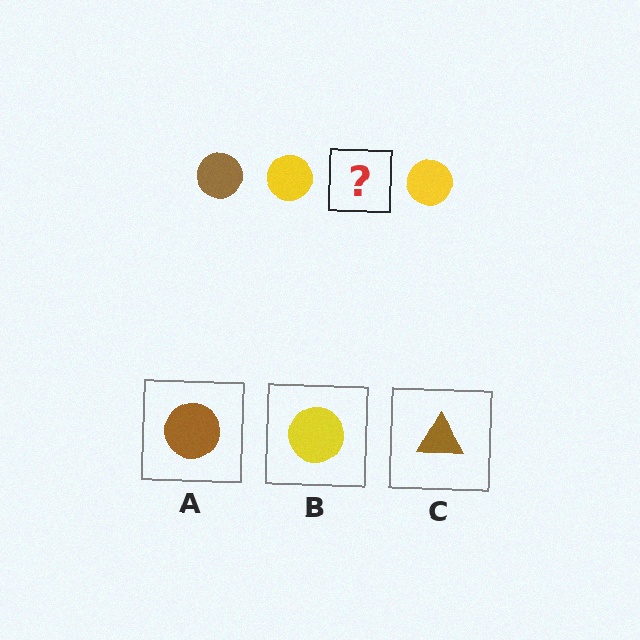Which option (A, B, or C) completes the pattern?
A.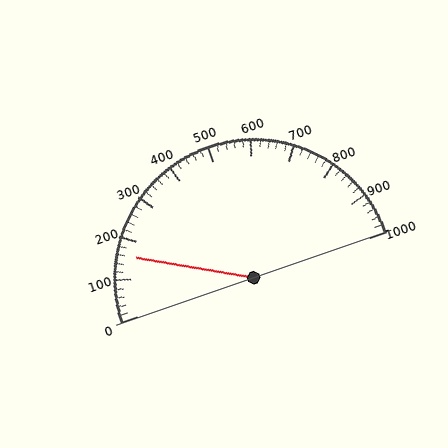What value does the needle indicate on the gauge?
The needle indicates approximately 160.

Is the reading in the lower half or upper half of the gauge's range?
The reading is in the lower half of the range (0 to 1000).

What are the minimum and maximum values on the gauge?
The gauge ranges from 0 to 1000.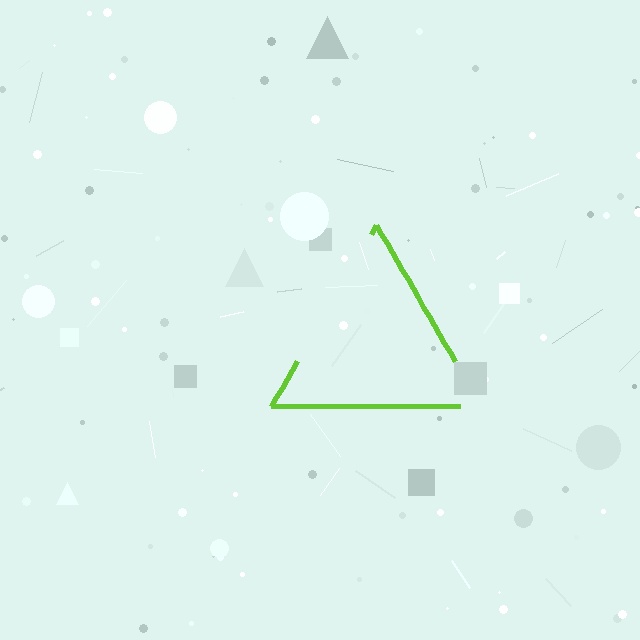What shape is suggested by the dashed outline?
The dashed outline suggests a triangle.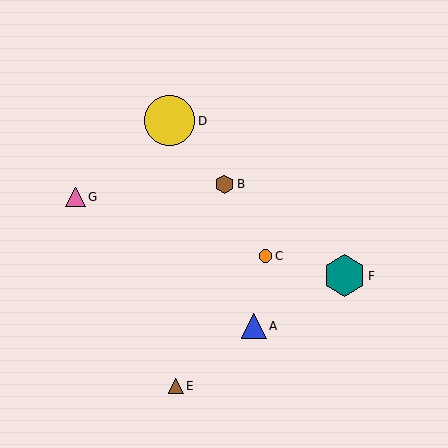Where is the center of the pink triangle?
The center of the pink triangle is at (75, 197).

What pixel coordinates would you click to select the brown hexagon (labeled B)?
Click at (225, 184) to select the brown hexagon B.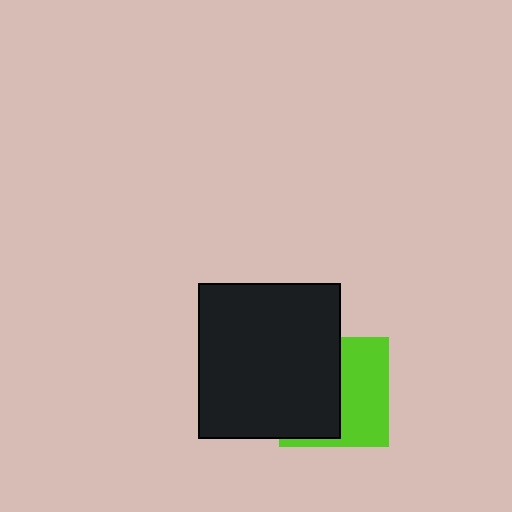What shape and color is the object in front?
The object in front is a black rectangle.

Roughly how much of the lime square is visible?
About half of it is visible (roughly 48%).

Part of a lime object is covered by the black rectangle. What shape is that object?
It is a square.